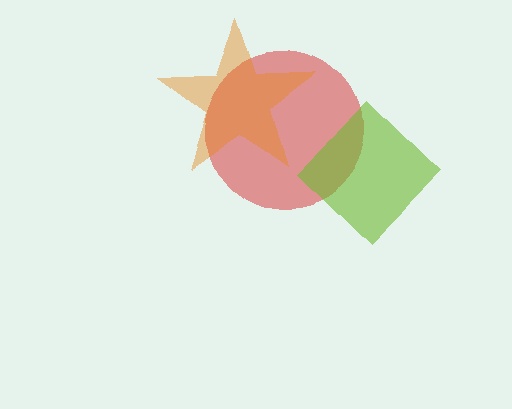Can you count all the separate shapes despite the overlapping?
Yes, there are 3 separate shapes.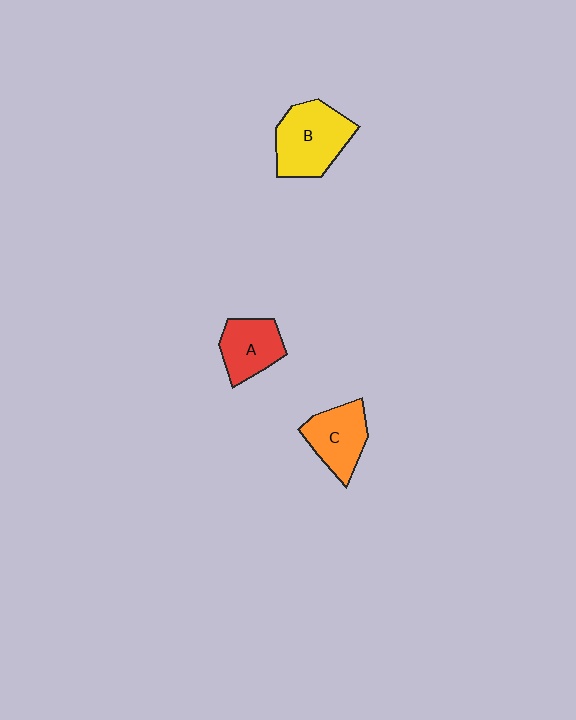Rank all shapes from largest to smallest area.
From largest to smallest: B (yellow), C (orange), A (red).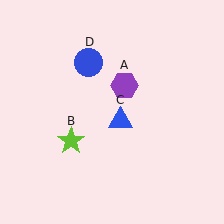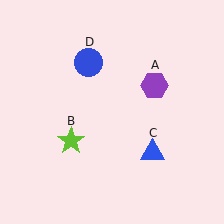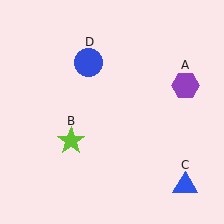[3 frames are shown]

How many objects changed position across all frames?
2 objects changed position: purple hexagon (object A), blue triangle (object C).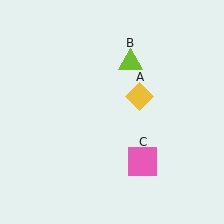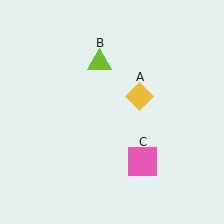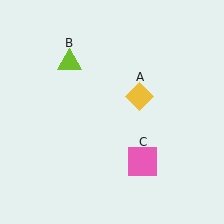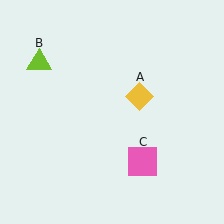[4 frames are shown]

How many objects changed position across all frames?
1 object changed position: lime triangle (object B).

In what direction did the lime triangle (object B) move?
The lime triangle (object B) moved left.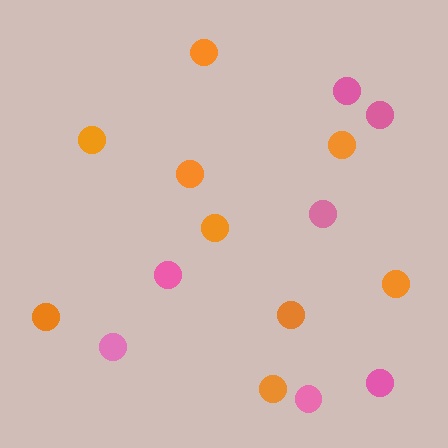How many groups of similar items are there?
There are 2 groups: one group of orange circles (9) and one group of pink circles (7).